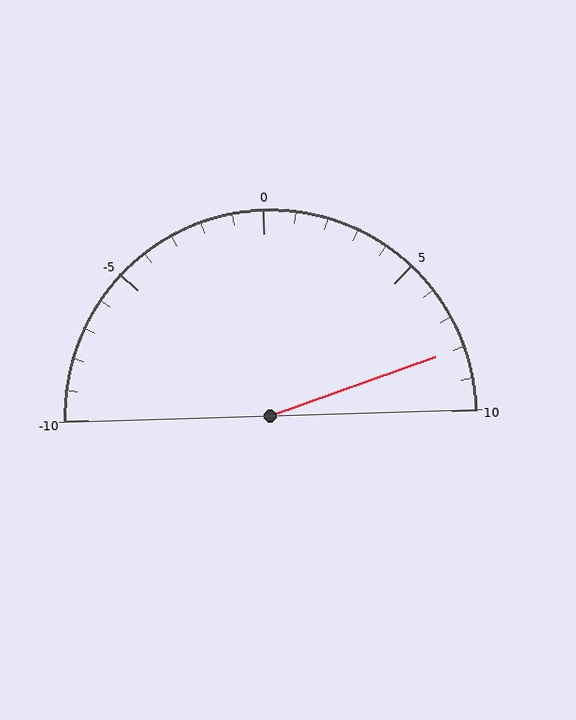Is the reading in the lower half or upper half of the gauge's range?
The reading is in the upper half of the range (-10 to 10).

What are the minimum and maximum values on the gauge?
The gauge ranges from -10 to 10.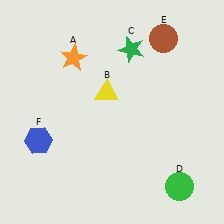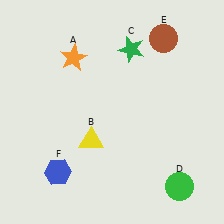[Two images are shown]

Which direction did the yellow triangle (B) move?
The yellow triangle (B) moved down.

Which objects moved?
The objects that moved are: the yellow triangle (B), the blue hexagon (F).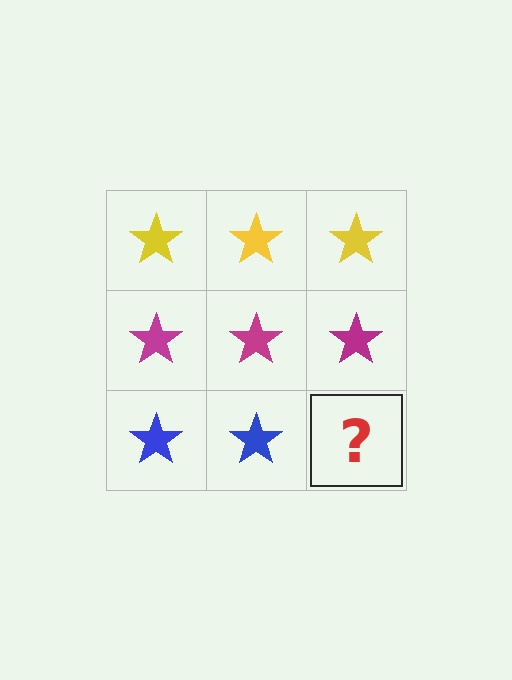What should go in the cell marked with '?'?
The missing cell should contain a blue star.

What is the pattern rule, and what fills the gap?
The rule is that each row has a consistent color. The gap should be filled with a blue star.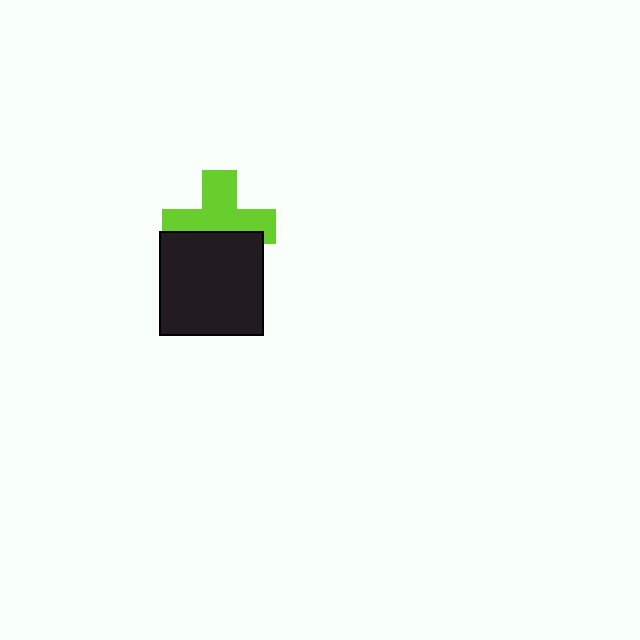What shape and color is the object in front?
The object in front is a black square.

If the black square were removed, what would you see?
You would see the complete lime cross.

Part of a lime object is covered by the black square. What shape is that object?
It is a cross.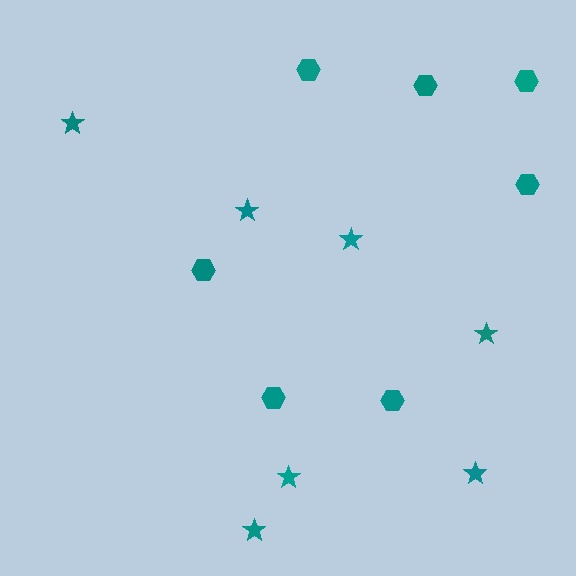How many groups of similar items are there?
There are 2 groups: one group of stars (7) and one group of hexagons (7).